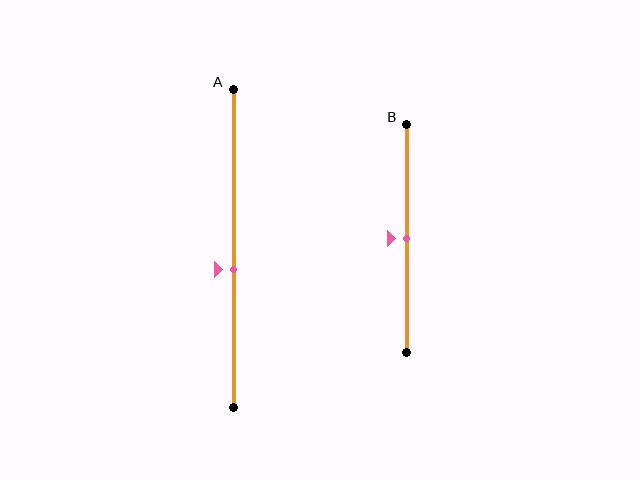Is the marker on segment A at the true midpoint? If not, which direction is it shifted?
No, the marker on segment A is shifted downward by about 7% of the segment length.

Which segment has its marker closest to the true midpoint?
Segment B has its marker closest to the true midpoint.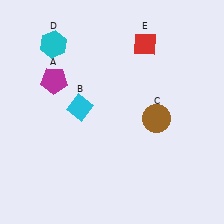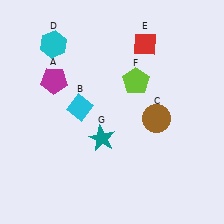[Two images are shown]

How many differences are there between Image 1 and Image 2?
There are 2 differences between the two images.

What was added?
A lime pentagon (F), a teal star (G) were added in Image 2.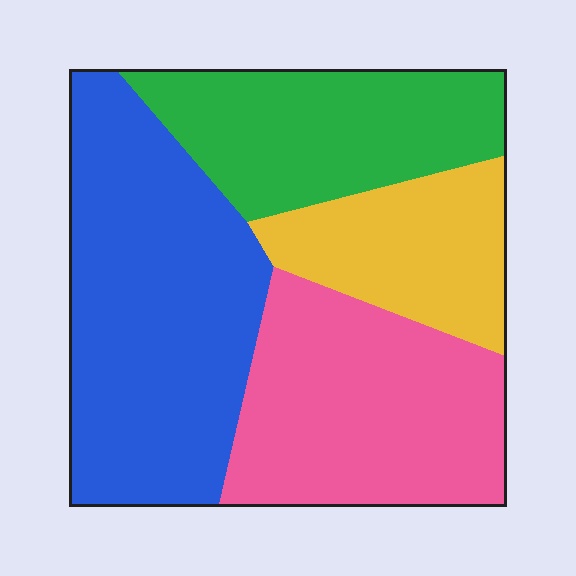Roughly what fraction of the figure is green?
Green takes up about one fifth (1/5) of the figure.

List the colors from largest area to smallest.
From largest to smallest: blue, pink, green, yellow.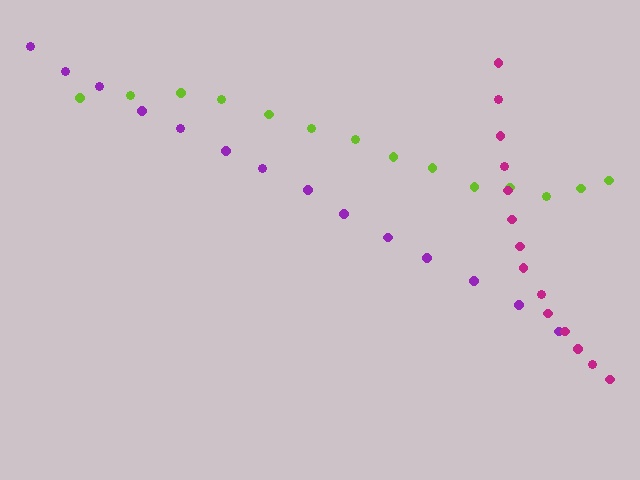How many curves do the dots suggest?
There are 3 distinct paths.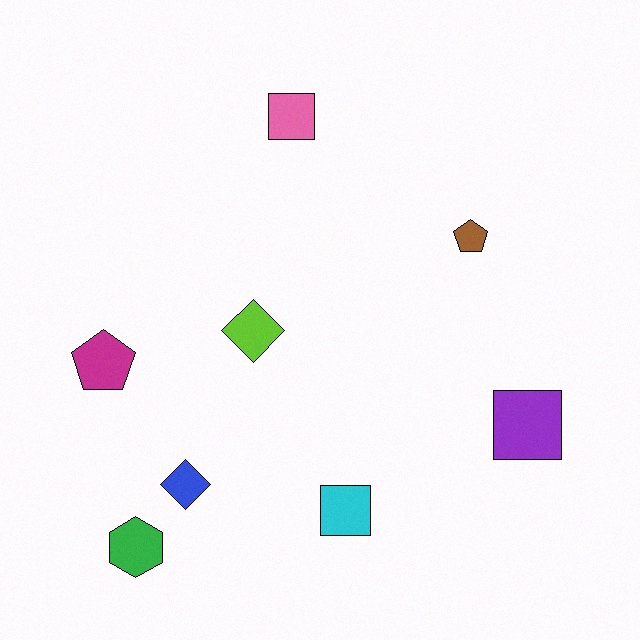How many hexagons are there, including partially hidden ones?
There is 1 hexagon.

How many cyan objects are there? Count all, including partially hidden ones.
There is 1 cyan object.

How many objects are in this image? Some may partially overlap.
There are 8 objects.